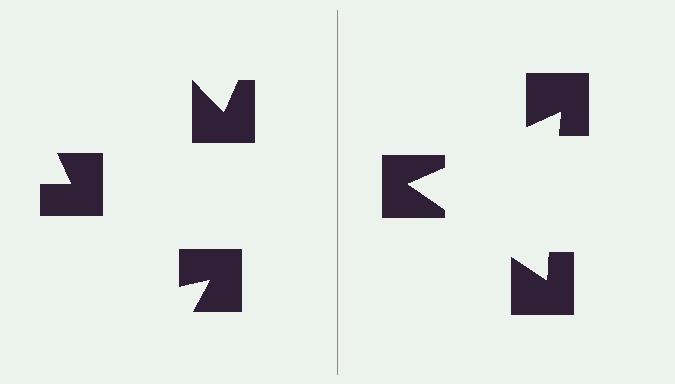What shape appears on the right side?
An illusory triangle.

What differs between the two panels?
The notched squares are positioned identically on both sides; only the wedge orientations differ. On the right they align to a triangle; on the left they are misaligned.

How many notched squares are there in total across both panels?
6 — 3 on each side.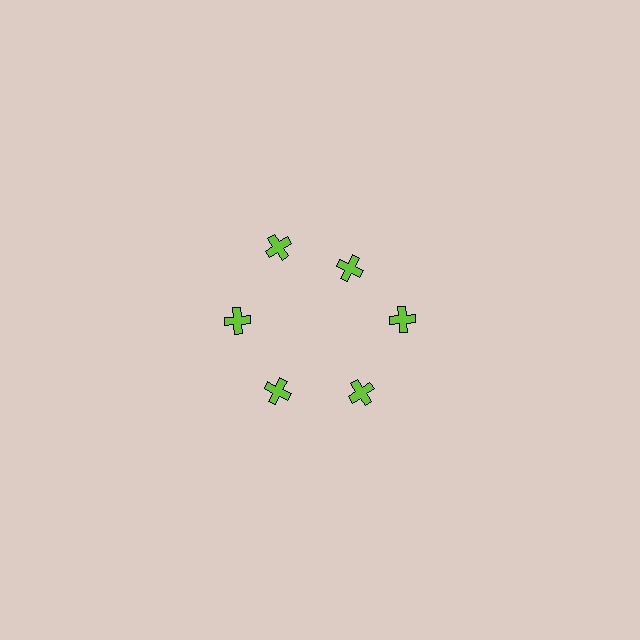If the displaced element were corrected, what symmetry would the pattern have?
It would have 6-fold rotational symmetry — the pattern would map onto itself every 60 degrees.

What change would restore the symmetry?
The symmetry would be restored by moving it outward, back onto the ring so that all 6 crosses sit at equal angles and equal distance from the center.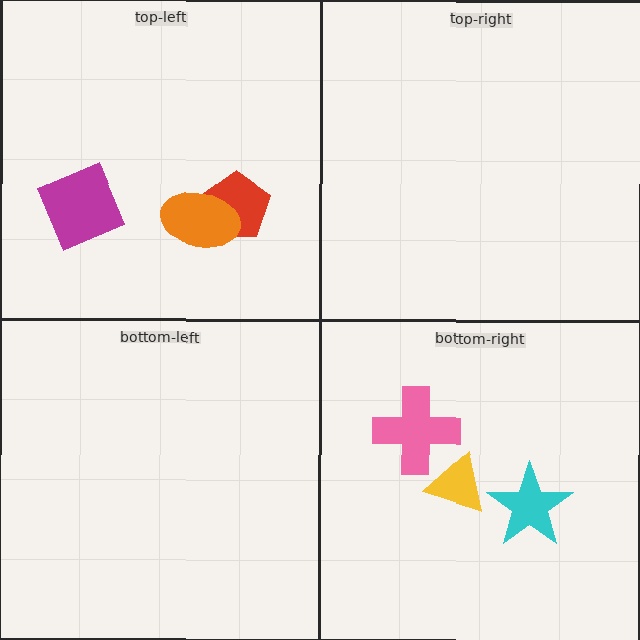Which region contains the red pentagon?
The top-left region.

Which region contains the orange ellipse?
The top-left region.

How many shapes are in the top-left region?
3.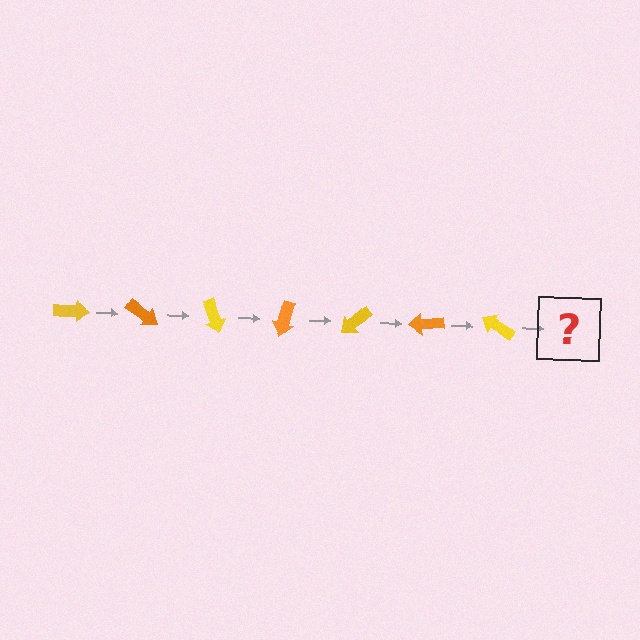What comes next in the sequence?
The next element should be an orange arrow, rotated 245 degrees from the start.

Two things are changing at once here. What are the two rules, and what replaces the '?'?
The two rules are that it rotates 35 degrees each step and the color cycles through yellow and orange. The '?' should be an orange arrow, rotated 245 degrees from the start.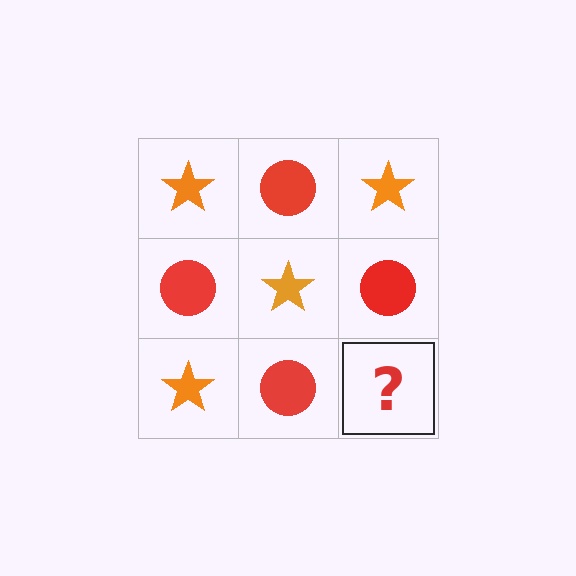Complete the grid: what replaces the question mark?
The question mark should be replaced with an orange star.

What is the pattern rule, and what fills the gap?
The rule is that it alternates orange star and red circle in a checkerboard pattern. The gap should be filled with an orange star.